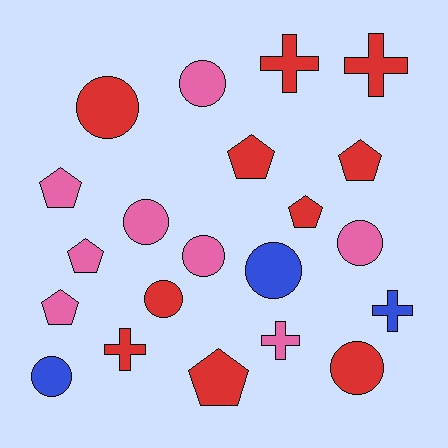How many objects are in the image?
There are 21 objects.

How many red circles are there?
There are 3 red circles.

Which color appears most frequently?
Red, with 10 objects.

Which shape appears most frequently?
Circle, with 9 objects.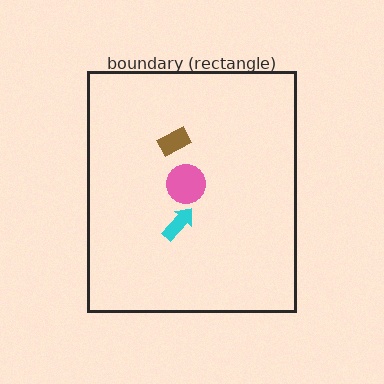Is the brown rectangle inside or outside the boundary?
Inside.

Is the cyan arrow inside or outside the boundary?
Inside.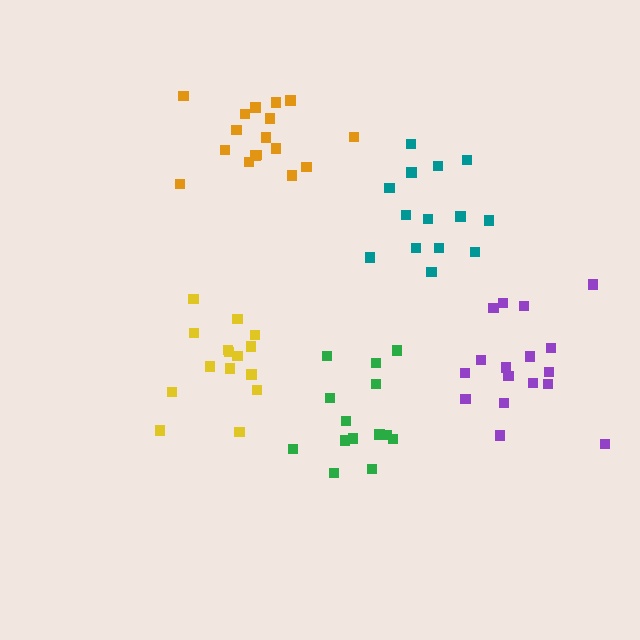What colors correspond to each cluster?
The clusters are colored: purple, green, yellow, orange, teal.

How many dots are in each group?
Group 1: 17 dots, Group 2: 14 dots, Group 3: 15 dots, Group 4: 17 dots, Group 5: 14 dots (77 total).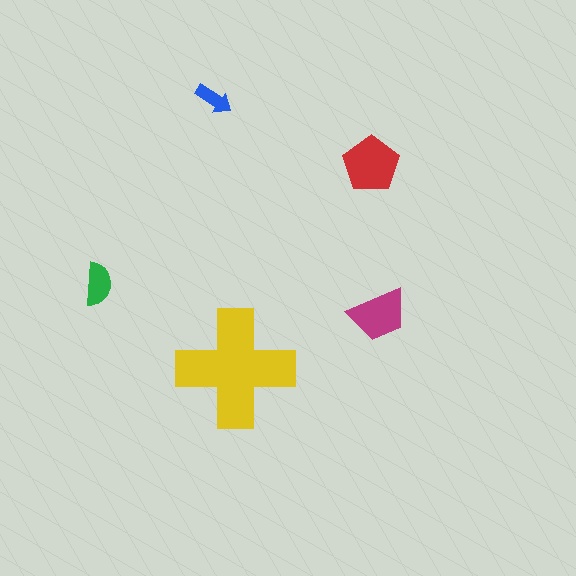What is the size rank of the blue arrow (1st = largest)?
5th.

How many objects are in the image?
There are 5 objects in the image.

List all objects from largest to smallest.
The yellow cross, the red pentagon, the magenta trapezoid, the green semicircle, the blue arrow.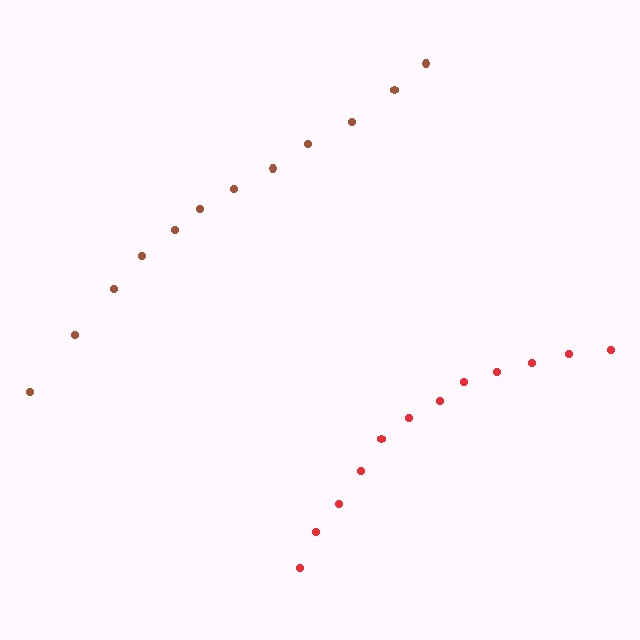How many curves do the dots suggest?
There are 2 distinct paths.